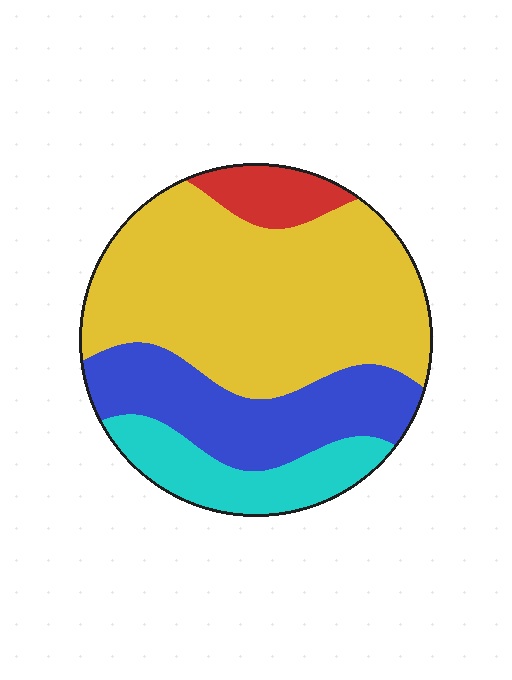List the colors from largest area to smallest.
From largest to smallest: yellow, blue, cyan, red.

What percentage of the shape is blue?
Blue covers roughly 25% of the shape.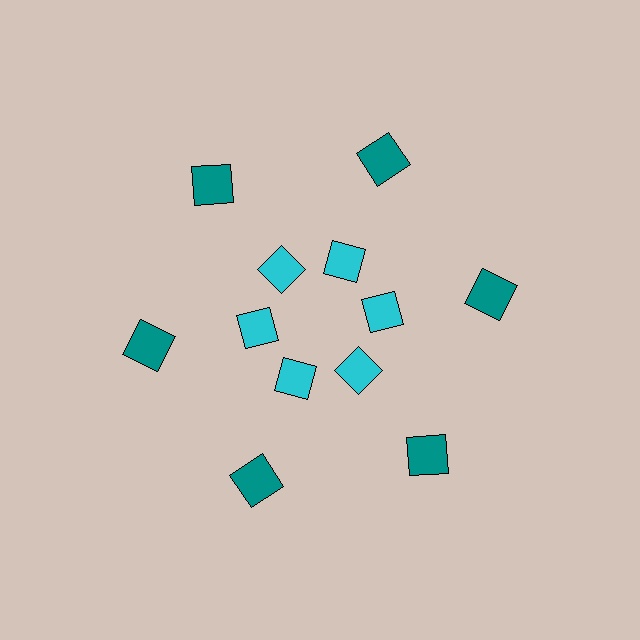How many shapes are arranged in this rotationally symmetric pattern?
There are 12 shapes, arranged in 6 groups of 2.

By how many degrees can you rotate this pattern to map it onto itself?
The pattern maps onto itself every 60 degrees of rotation.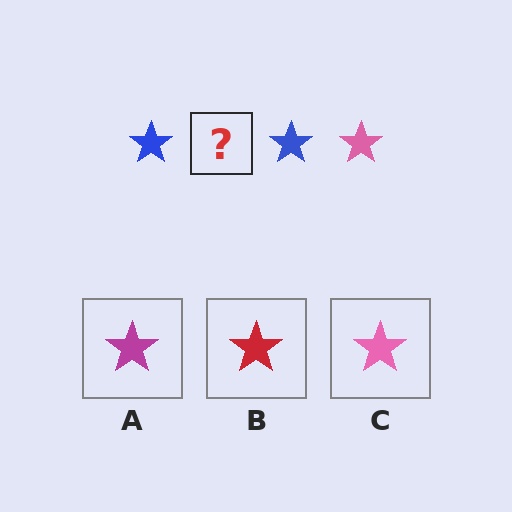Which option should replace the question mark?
Option C.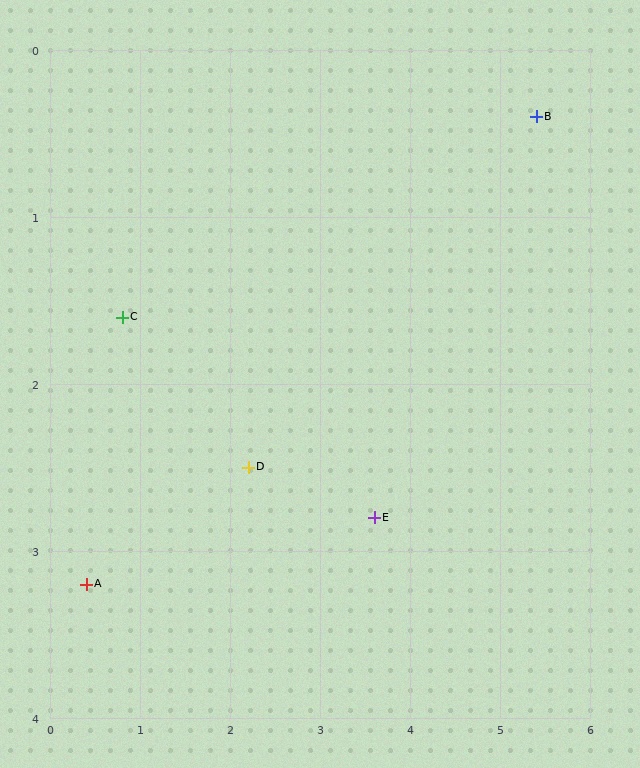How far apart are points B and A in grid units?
Points B and A are about 5.7 grid units apart.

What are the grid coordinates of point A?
Point A is at approximately (0.4, 3.2).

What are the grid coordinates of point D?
Point D is at approximately (2.2, 2.5).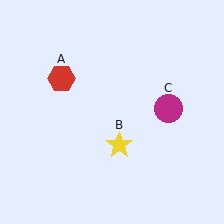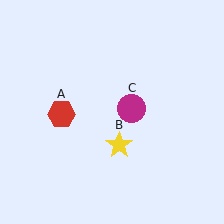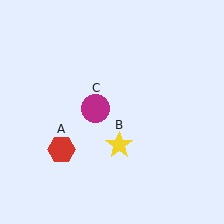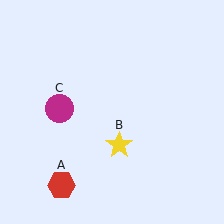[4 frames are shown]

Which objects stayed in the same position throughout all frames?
Yellow star (object B) remained stationary.